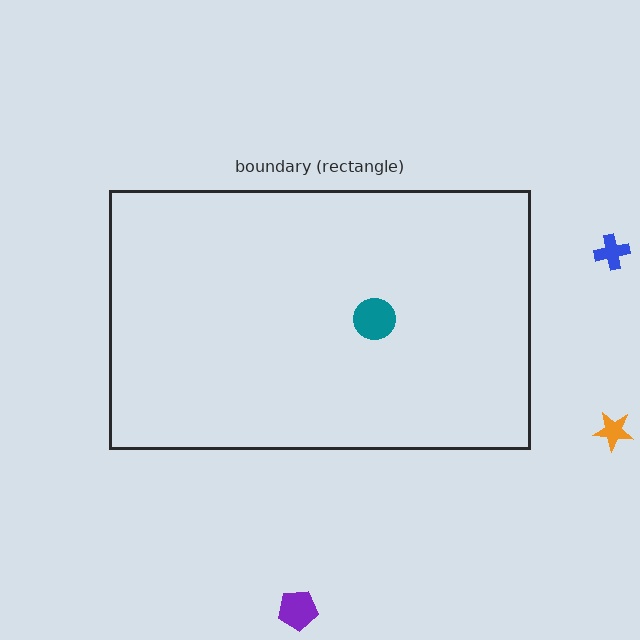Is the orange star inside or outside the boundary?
Outside.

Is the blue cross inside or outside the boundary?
Outside.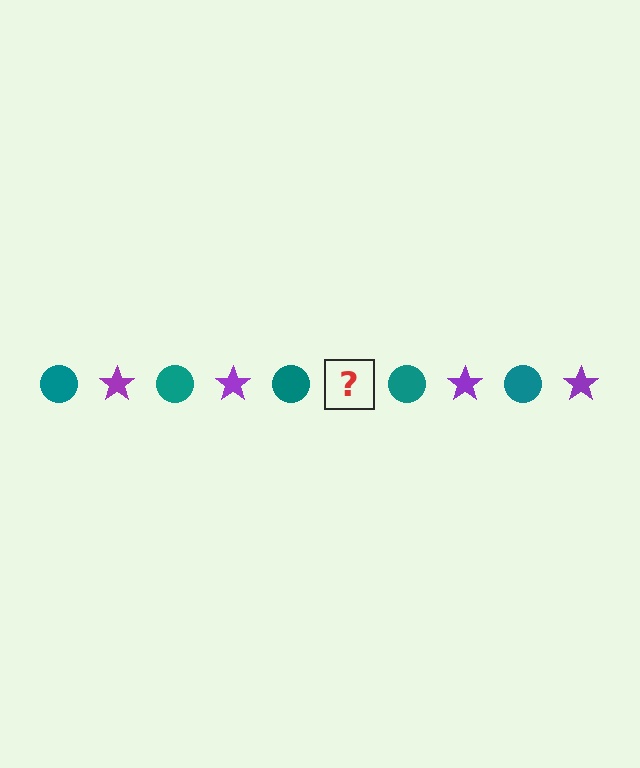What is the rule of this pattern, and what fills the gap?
The rule is that the pattern alternates between teal circle and purple star. The gap should be filled with a purple star.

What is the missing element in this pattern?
The missing element is a purple star.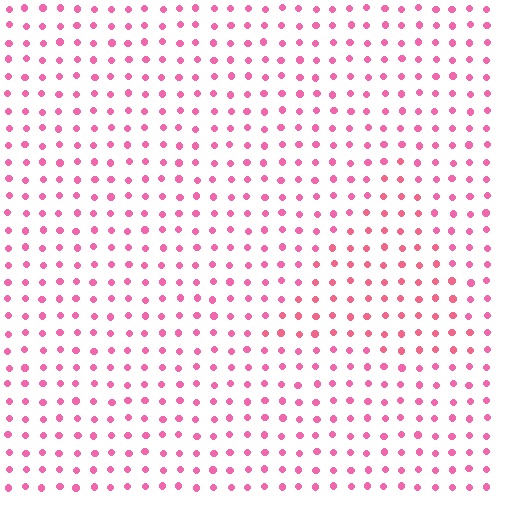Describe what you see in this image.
The image is filled with small pink elements in a uniform arrangement. A triangle-shaped region is visible where the elements are tinted to a slightly different hue, forming a subtle color boundary.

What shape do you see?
I see a triangle.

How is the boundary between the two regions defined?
The boundary is defined purely by a slight shift in hue (about 15 degrees). Spacing, size, and orientation are identical on both sides.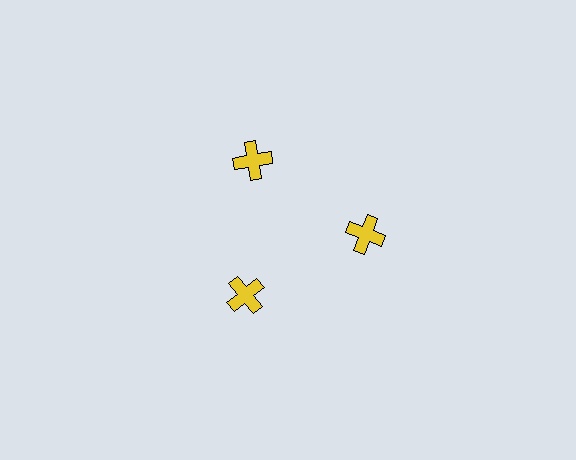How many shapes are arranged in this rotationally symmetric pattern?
There are 3 shapes, arranged in 3 groups of 1.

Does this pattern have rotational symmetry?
Yes, this pattern has 3-fold rotational symmetry. It looks the same after rotating 120 degrees around the center.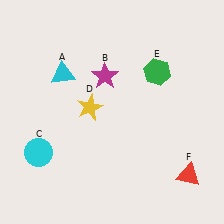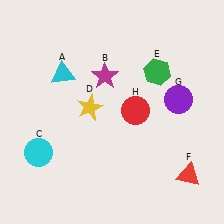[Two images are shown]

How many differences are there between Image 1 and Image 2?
There are 2 differences between the two images.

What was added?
A purple circle (G), a red circle (H) were added in Image 2.